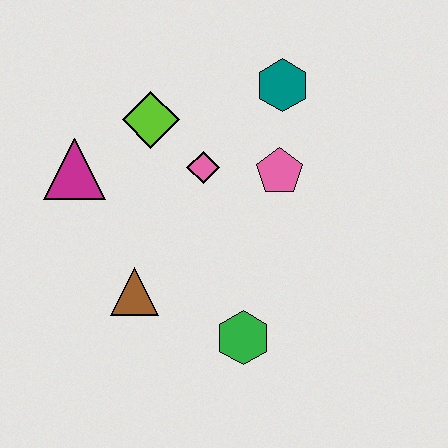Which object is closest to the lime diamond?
The pink diamond is closest to the lime diamond.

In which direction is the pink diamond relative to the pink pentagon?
The pink diamond is to the left of the pink pentagon.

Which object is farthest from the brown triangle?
The teal hexagon is farthest from the brown triangle.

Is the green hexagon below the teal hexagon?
Yes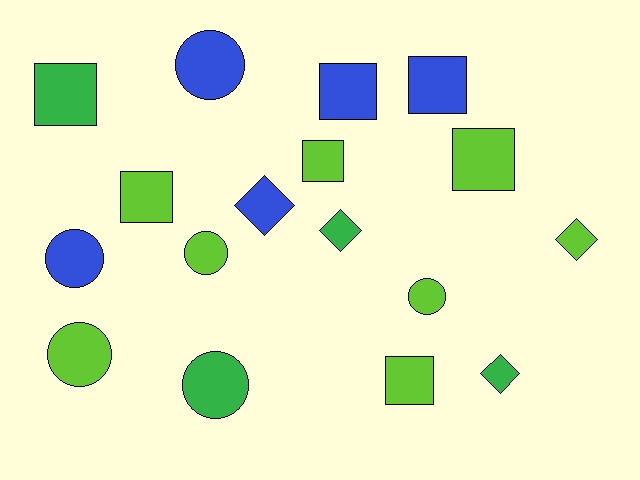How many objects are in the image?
There are 17 objects.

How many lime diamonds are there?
There is 1 lime diamond.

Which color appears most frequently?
Lime, with 8 objects.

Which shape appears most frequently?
Square, with 7 objects.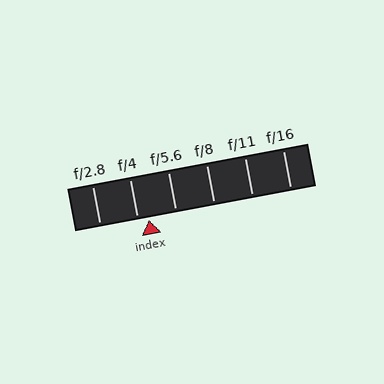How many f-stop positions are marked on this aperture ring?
There are 6 f-stop positions marked.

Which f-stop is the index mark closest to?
The index mark is closest to f/4.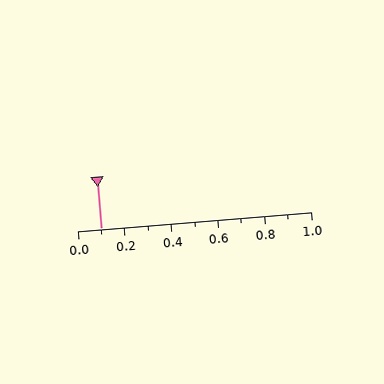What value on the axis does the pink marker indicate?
The marker indicates approximately 0.1.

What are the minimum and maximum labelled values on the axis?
The axis runs from 0.0 to 1.0.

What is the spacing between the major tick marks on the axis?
The major ticks are spaced 0.2 apart.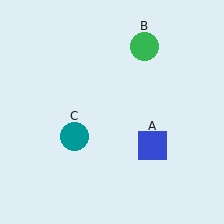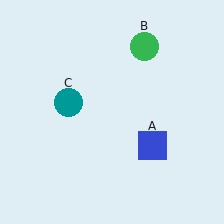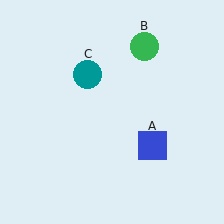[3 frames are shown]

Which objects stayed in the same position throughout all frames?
Blue square (object A) and green circle (object B) remained stationary.